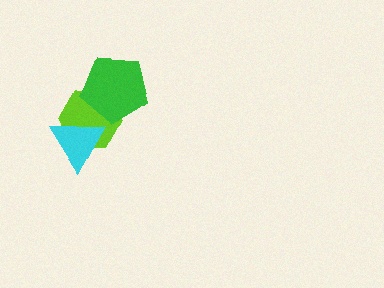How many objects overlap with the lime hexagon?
2 objects overlap with the lime hexagon.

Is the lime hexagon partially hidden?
Yes, it is partially covered by another shape.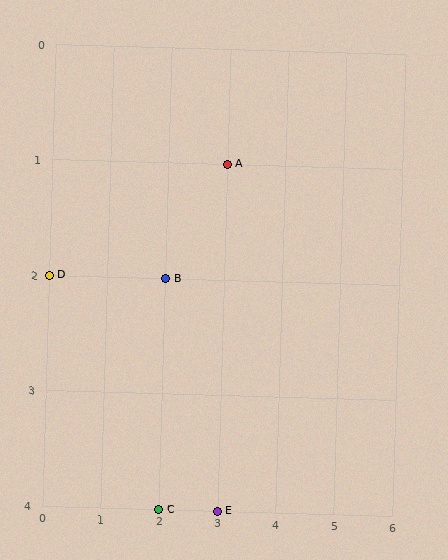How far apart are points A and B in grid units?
Points A and B are 1 column and 1 row apart (about 1.4 grid units diagonally).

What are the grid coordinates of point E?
Point E is at grid coordinates (3, 4).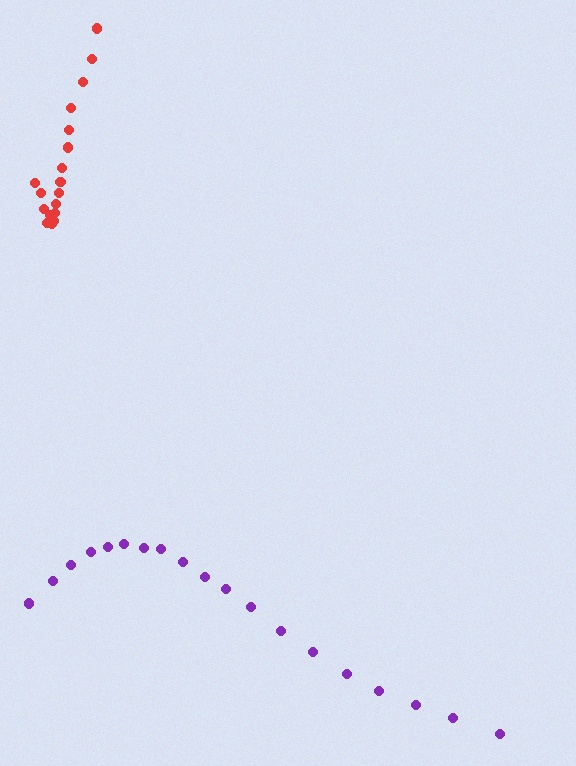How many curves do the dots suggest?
There are 2 distinct paths.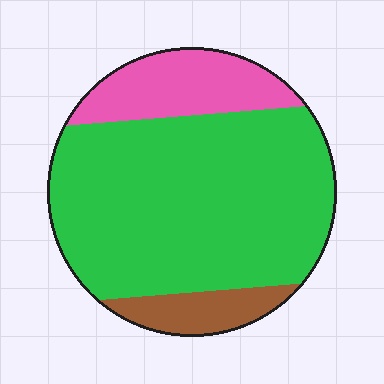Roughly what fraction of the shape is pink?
Pink takes up about one sixth (1/6) of the shape.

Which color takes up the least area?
Brown, at roughly 10%.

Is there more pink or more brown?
Pink.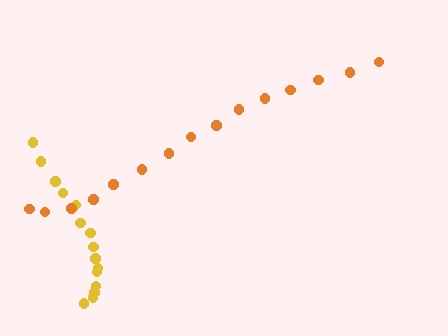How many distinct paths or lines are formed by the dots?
There are 2 distinct paths.